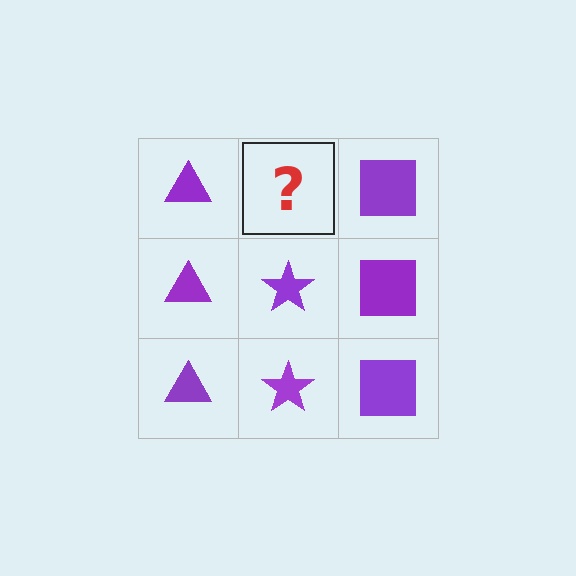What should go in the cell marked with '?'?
The missing cell should contain a purple star.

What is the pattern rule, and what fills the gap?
The rule is that each column has a consistent shape. The gap should be filled with a purple star.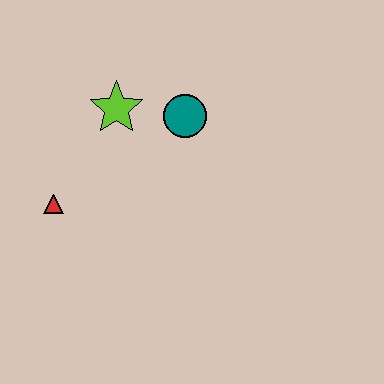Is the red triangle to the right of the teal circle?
No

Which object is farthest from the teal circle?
The red triangle is farthest from the teal circle.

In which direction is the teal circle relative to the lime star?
The teal circle is to the right of the lime star.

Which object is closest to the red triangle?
The lime star is closest to the red triangle.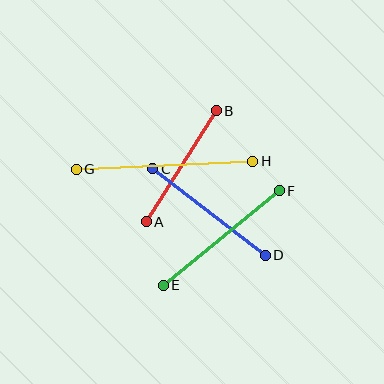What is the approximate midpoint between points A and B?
The midpoint is at approximately (181, 166) pixels.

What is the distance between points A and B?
The distance is approximately 131 pixels.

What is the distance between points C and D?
The distance is approximately 142 pixels.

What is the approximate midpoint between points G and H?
The midpoint is at approximately (165, 165) pixels.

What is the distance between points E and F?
The distance is approximately 150 pixels.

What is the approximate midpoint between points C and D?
The midpoint is at approximately (209, 212) pixels.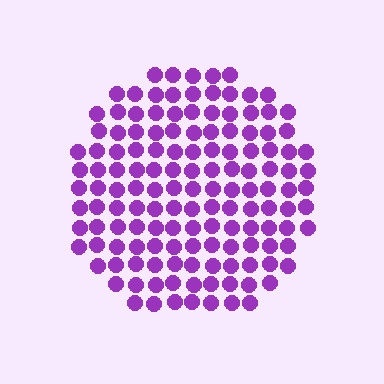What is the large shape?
The large shape is a circle.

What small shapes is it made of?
It is made of small circles.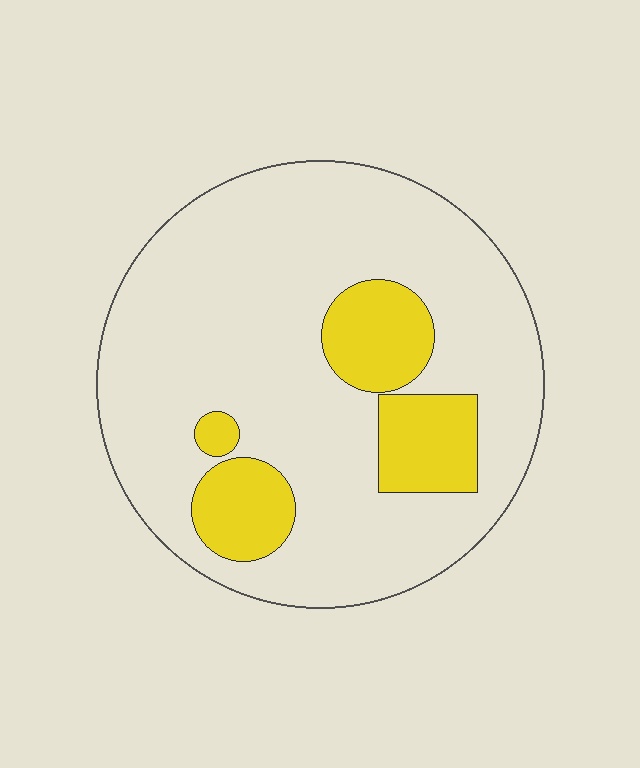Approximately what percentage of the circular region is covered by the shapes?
Approximately 20%.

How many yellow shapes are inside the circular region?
4.